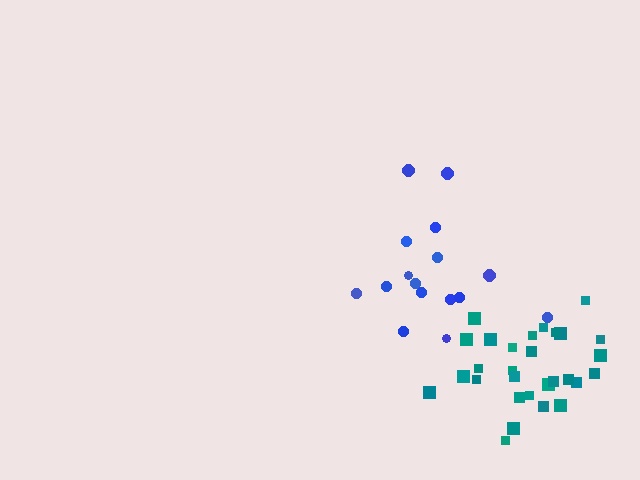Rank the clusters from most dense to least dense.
teal, blue.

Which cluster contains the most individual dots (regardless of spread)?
Teal (29).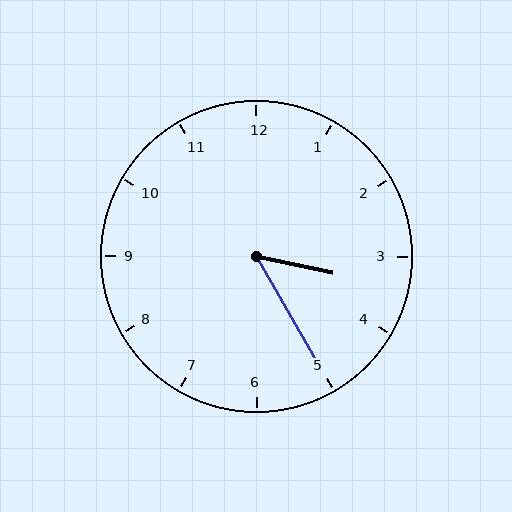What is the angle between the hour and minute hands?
Approximately 48 degrees.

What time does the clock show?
3:25.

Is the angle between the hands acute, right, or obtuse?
It is acute.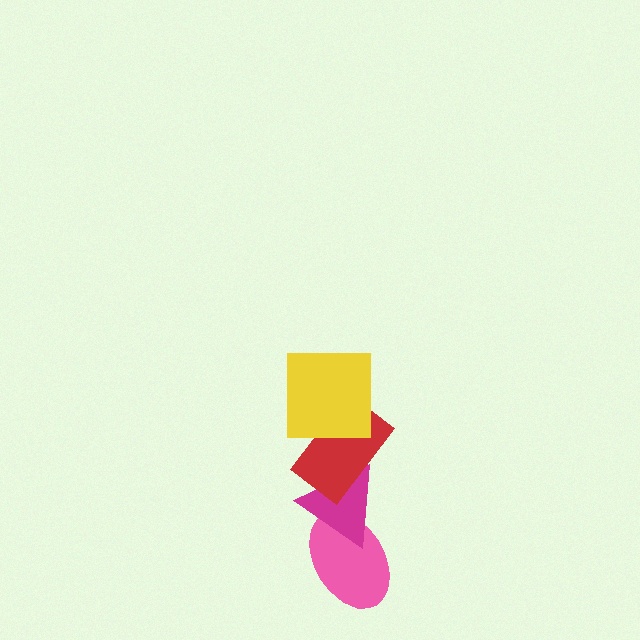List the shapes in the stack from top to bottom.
From top to bottom: the yellow square, the red rectangle, the magenta triangle, the pink ellipse.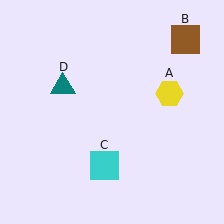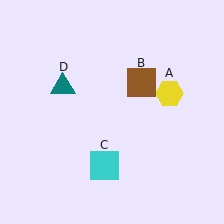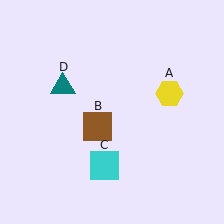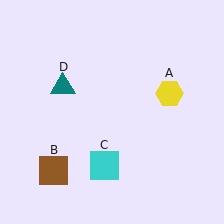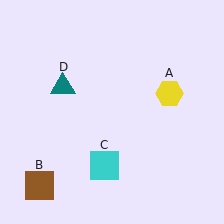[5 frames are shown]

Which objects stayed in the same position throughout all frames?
Yellow hexagon (object A) and cyan square (object C) and teal triangle (object D) remained stationary.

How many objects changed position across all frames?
1 object changed position: brown square (object B).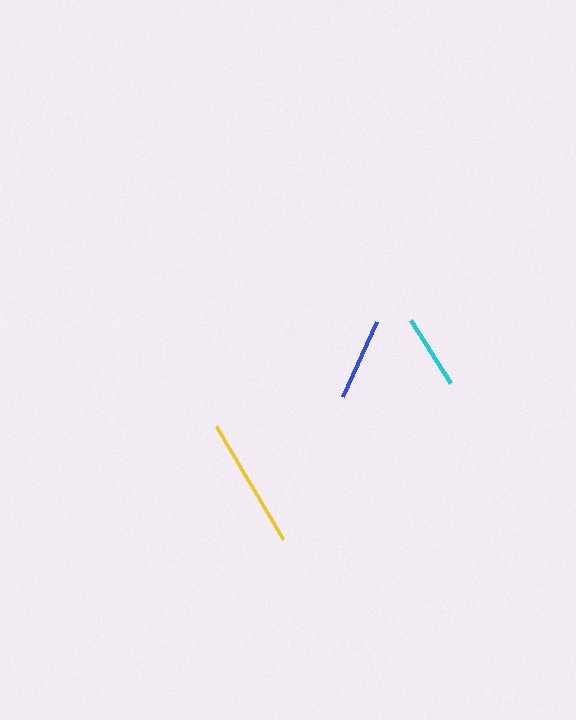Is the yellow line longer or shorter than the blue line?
The yellow line is longer than the blue line.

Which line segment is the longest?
The yellow line is the longest at approximately 132 pixels.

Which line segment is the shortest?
The cyan line is the shortest at approximately 75 pixels.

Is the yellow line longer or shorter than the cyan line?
The yellow line is longer than the cyan line.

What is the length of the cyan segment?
The cyan segment is approximately 75 pixels long.